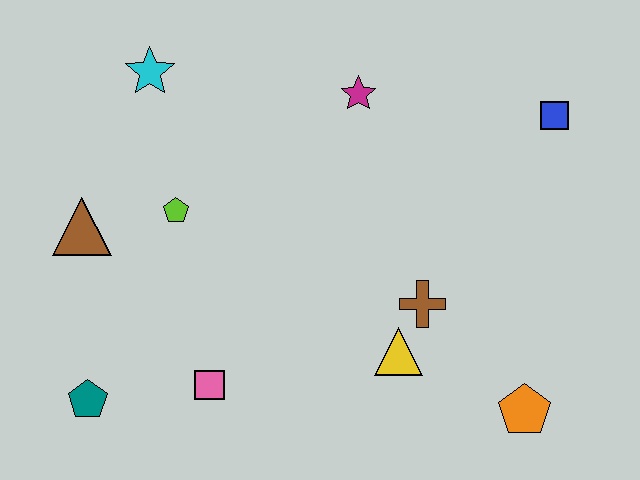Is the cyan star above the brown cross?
Yes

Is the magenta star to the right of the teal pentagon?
Yes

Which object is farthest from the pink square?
The blue square is farthest from the pink square.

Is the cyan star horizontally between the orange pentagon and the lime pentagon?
No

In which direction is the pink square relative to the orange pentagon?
The pink square is to the left of the orange pentagon.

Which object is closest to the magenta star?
The blue square is closest to the magenta star.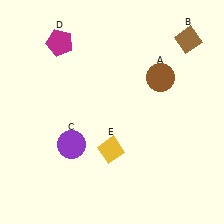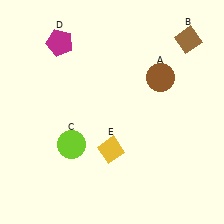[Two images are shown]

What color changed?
The circle (C) changed from purple in Image 1 to lime in Image 2.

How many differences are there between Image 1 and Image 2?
There is 1 difference between the two images.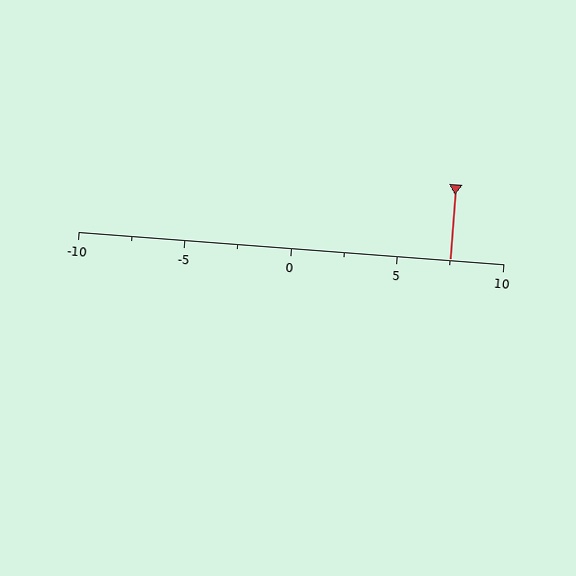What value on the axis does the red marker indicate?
The marker indicates approximately 7.5.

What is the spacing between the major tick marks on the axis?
The major ticks are spaced 5 apart.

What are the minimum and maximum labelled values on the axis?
The axis runs from -10 to 10.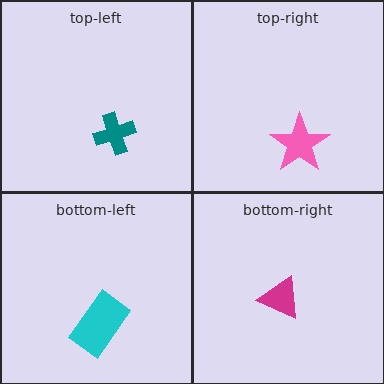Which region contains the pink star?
The top-right region.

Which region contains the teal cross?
The top-left region.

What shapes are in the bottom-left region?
The cyan rectangle.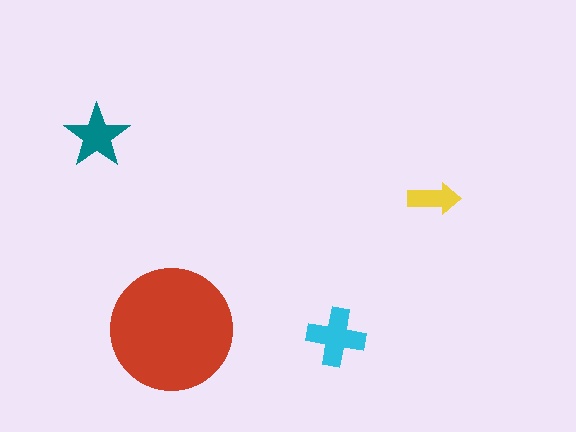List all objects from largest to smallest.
The red circle, the cyan cross, the teal star, the yellow arrow.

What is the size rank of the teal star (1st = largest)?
3rd.